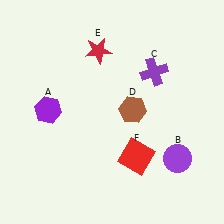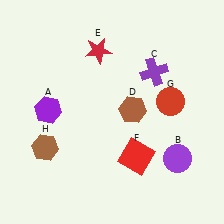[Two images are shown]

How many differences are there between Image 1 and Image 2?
There are 2 differences between the two images.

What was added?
A red circle (G), a brown hexagon (H) were added in Image 2.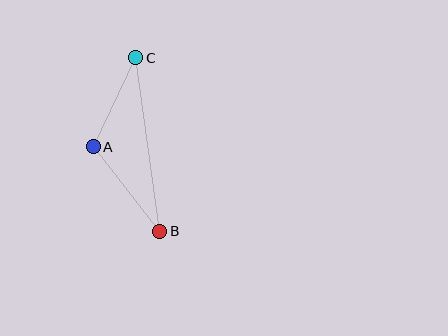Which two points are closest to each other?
Points A and C are closest to each other.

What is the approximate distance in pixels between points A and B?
The distance between A and B is approximately 107 pixels.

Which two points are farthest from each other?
Points B and C are farthest from each other.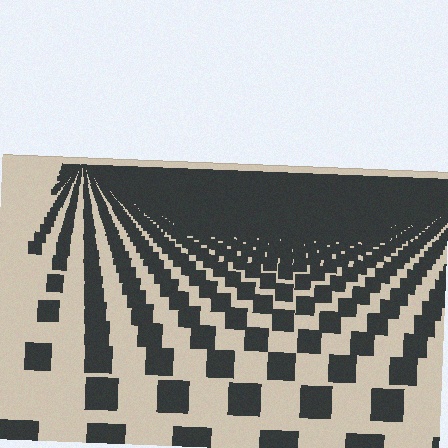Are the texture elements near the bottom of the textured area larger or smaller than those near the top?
Larger. Near the bottom, elements are closer to the viewer and appear at a bigger on-screen size.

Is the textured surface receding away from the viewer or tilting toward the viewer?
The surface is receding away from the viewer. Texture elements get smaller and denser toward the top.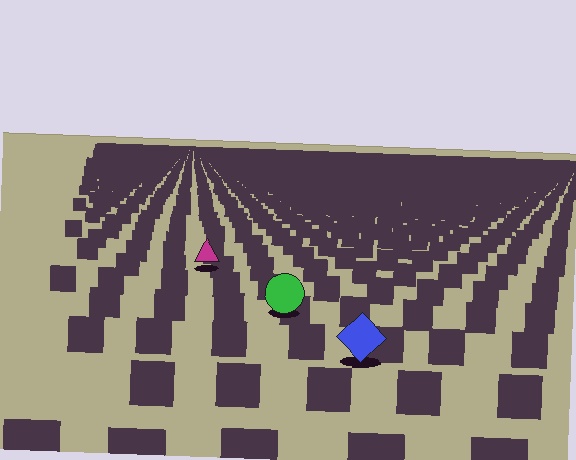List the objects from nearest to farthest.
From nearest to farthest: the blue diamond, the green circle, the magenta triangle.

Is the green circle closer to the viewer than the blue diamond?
No. The blue diamond is closer — you can tell from the texture gradient: the ground texture is coarser near it.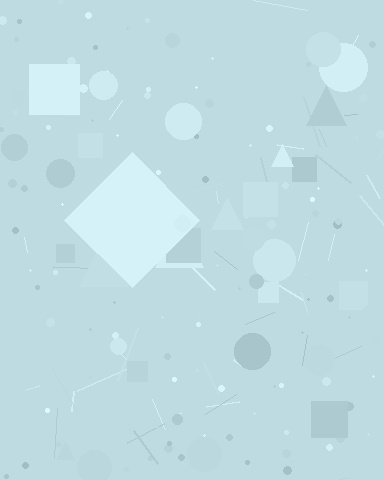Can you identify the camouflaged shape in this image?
The camouflaged shape is a diamond.